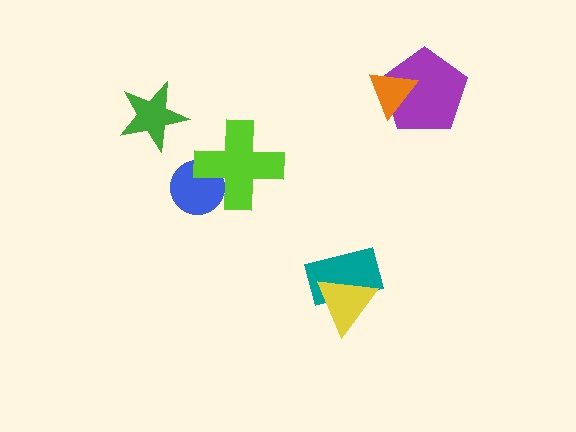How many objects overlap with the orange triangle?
1 object overlaps with the orange triangle.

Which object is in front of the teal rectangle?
The yellow triangle is in front of the teal rectangle.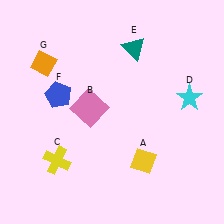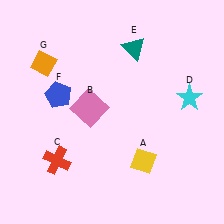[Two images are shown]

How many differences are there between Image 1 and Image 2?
There is 1 difference between the two images.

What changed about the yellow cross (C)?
In Image 1, C is yellow. In Image 2, it changed to red.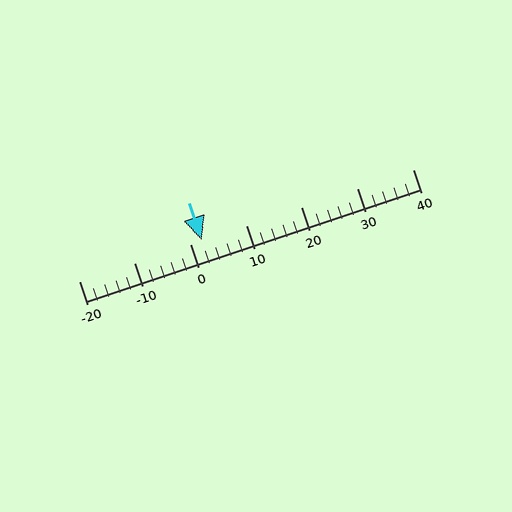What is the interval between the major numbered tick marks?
The major tick marks are spaced 10 units apart.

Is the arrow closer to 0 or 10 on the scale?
The arrow is closer to 0.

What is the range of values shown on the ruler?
The ruler shows values from -20 to 40.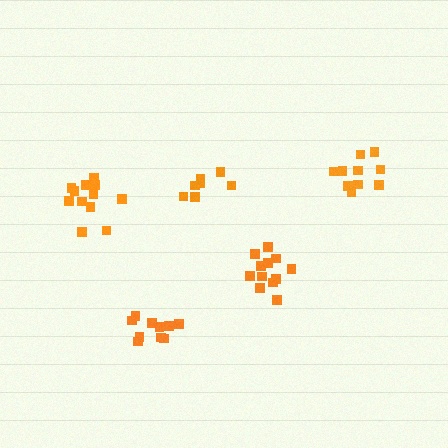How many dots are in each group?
Group 1: 10 dots, Group 2: 10 dots, Group 3: 12 dots, Group 4: 7 dots, Group 5: 12 dots (51 total).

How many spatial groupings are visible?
There are 5 spatial groupings.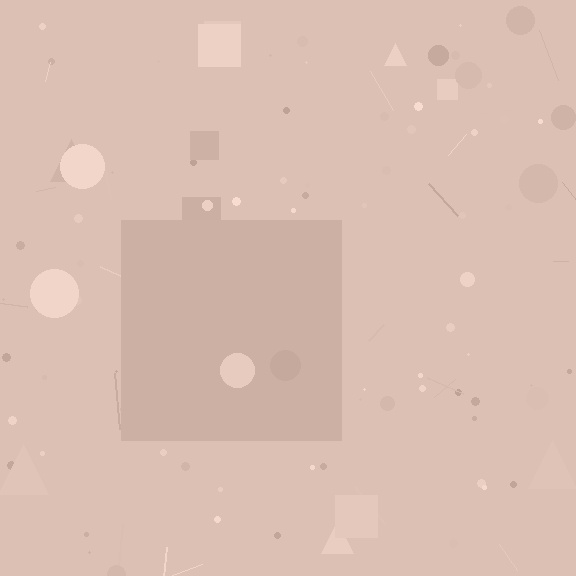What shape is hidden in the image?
A square is hidden in the image.